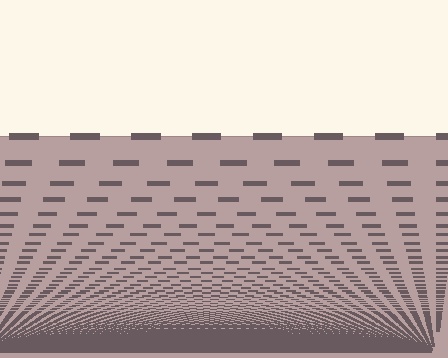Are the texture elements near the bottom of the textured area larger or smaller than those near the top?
Smaller. The gradient is inverted — elements near the bottom are smaller and denser.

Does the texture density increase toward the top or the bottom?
Density increases toward the bottom.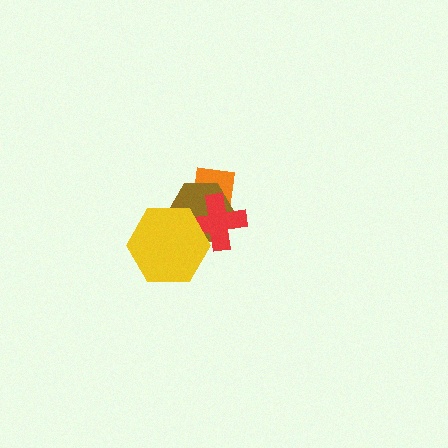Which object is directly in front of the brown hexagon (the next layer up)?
The red cross is directly in front of the brown hexagon.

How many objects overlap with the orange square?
2 objects overlap with the orange square.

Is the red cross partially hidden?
Yes, it is partially covered by another shape.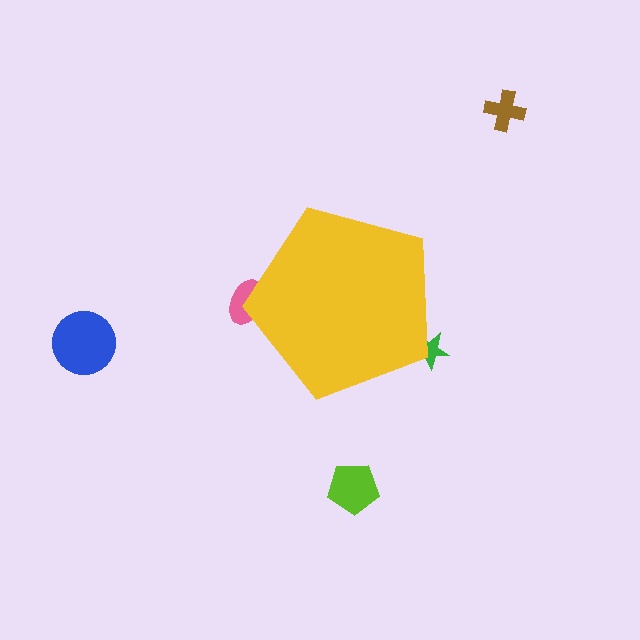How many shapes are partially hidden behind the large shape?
2 shapes are partially hidden.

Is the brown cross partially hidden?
No, the brown cross is fully visible.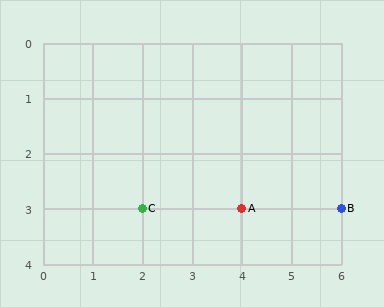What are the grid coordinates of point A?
Point A is at grid coordinates (4, 3).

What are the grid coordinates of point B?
Point B is at grid coordinates (6, 3).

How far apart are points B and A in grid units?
Points B and A are 2 columns apart.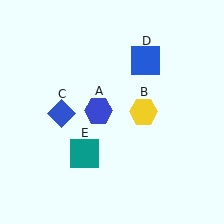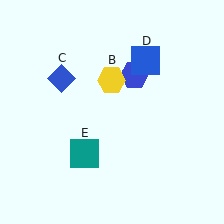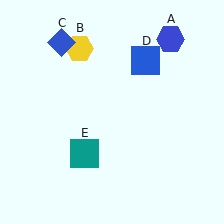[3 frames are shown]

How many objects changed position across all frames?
3 objects changed position: blue hexagon (object A), yellow hexagon (object B), blue diamond (object C).